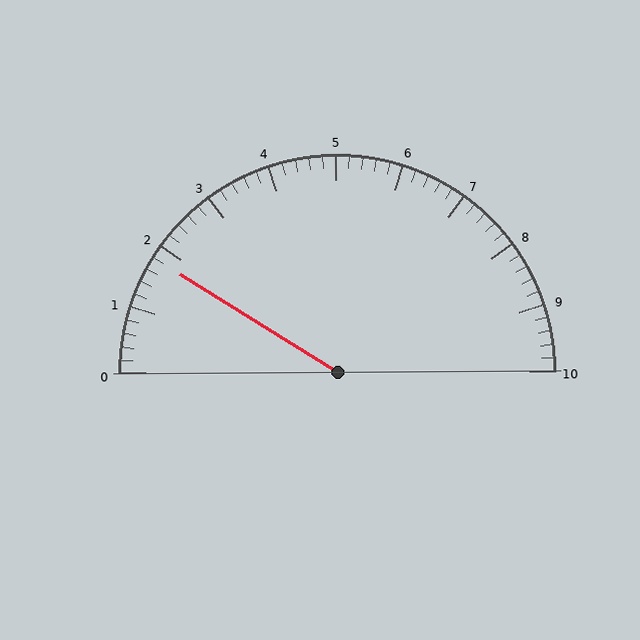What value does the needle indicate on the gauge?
The needle indicates approximately 1.8.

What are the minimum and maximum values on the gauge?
The gauge ranges from 0 to 10.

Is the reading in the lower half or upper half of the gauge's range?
The reading is in the lower half of the range (0 to 10).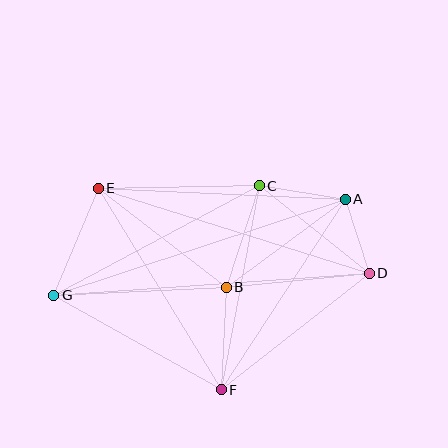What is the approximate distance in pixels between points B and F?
The distance between B and F is approximately 102 pixels.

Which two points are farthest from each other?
Points D and G are farthest from each other.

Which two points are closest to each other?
Points A and D are closest to each other.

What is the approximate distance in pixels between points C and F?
The distance between C and F is approximately 207 pixels.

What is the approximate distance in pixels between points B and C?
The distance between B and C is approximately 107 pixels.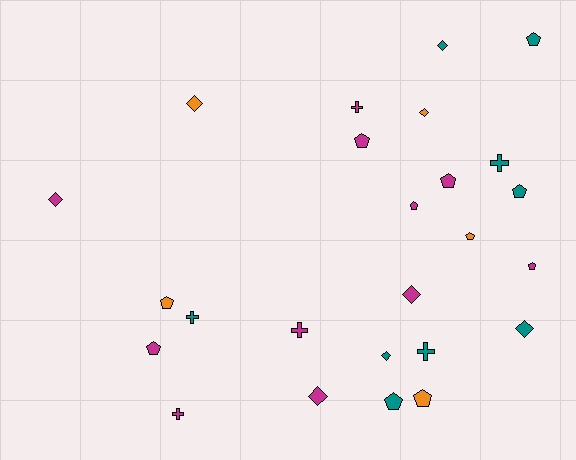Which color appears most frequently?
Magenta, with 11 objects.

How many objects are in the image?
There are 25 objects.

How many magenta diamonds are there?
There are 3 magenta diamonds.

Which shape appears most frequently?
Pentagon, with 11 objects.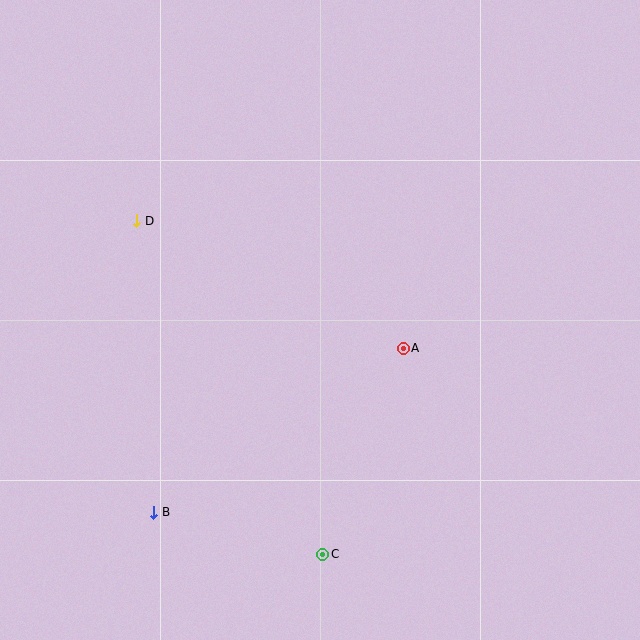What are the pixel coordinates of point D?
Point D is at (137, 221).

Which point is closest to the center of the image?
Point A at (403, 348) is closest to the center.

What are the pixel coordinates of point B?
Point B is at (154, 512).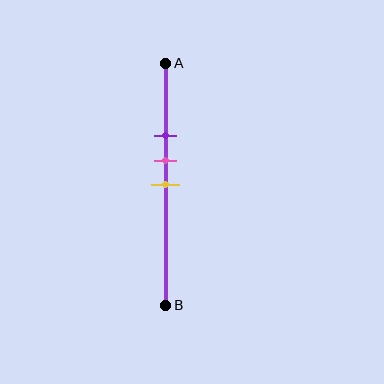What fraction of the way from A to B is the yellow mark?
The yellow mark is approximately 50% (0.5) of the way from A to B.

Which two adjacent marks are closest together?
The pink and yellow marks are the closest adjacent pair.